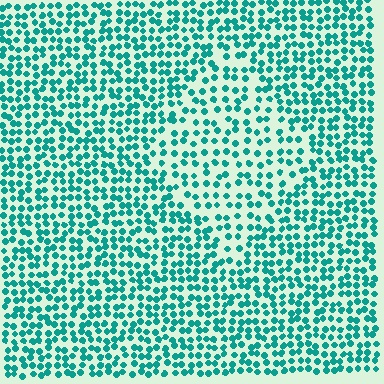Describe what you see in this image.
The image contains small teal elements arranged at two different densities. A diamond-shaped region is visible where the elements are less densely packed than the surrounding area.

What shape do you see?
I see a diamond.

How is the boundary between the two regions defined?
The boundary is defined by a change in element density (approximately 1.6x ratio). All elements are the same color, size, and shape.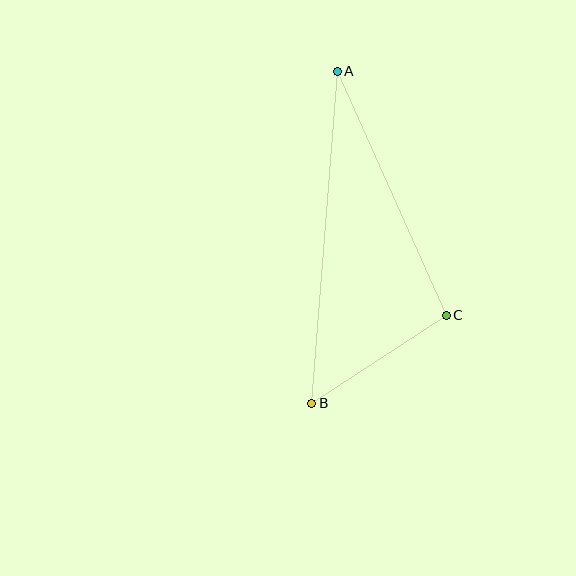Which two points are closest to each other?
Points B and C are closest to each other.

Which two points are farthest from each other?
Points A and B are farthest from each other.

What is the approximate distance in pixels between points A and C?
The distance between A and C is approximately 267 pixels.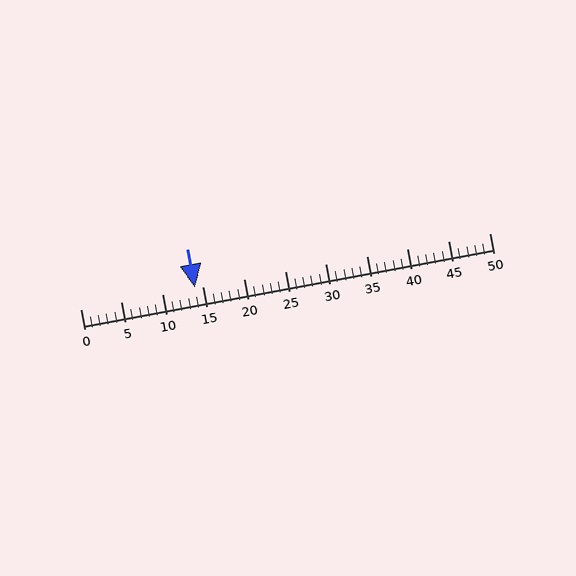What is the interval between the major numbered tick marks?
The major tick marks are spaced 5 units apart.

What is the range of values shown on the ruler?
The ruler shows values from 0 to 50.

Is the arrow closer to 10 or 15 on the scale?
The arrow is closer to 15.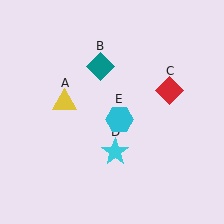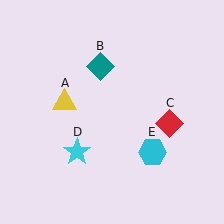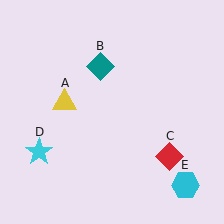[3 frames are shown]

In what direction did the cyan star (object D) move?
The cyan star (object D) moved left.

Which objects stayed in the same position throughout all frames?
Yellow triangle (object A) and teal diamond (object B) remained stationary.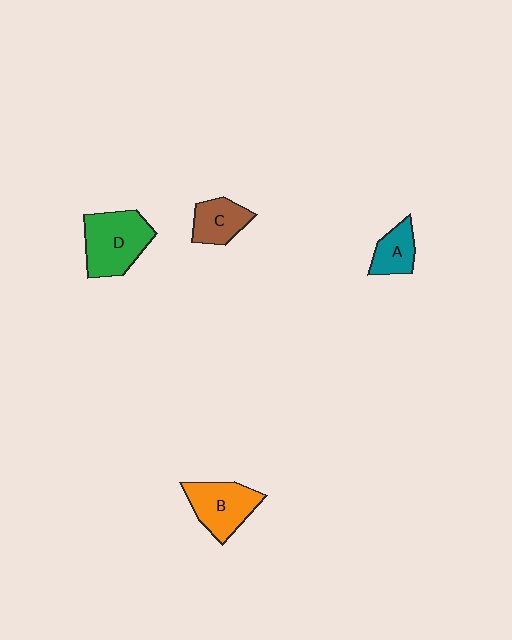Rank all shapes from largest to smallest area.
From largest to smallest: D (green), B (orange), C (brown), A (teal).